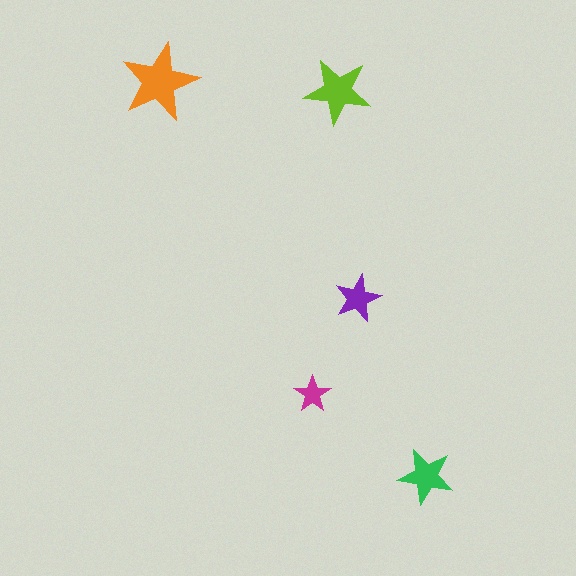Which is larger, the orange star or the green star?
The orange one.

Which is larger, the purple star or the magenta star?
The purple one.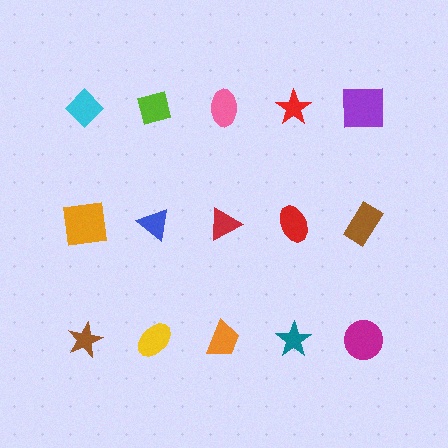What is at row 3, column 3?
An orange trapezoid.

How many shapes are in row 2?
5 shapes.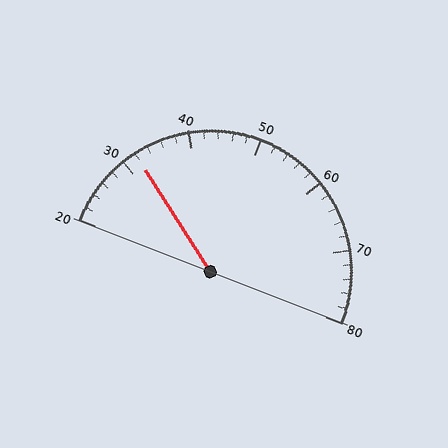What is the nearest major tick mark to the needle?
The nearest major tick mark is 30.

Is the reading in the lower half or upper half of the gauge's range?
The reading is in the lower half of the range (20 to 80).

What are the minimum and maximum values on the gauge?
The gauge ranges from 20 to 80.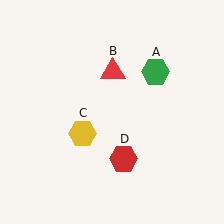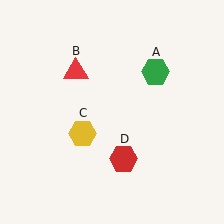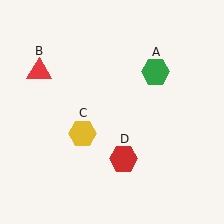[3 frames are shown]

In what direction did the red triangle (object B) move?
The red triangle (object B) moved left.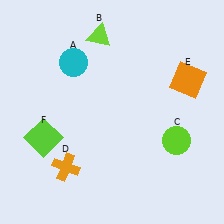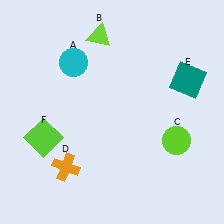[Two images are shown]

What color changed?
The square (E) changed from orange in Image 1 to teal in Image 2.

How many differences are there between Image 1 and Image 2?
There is 1 difference between the two images.